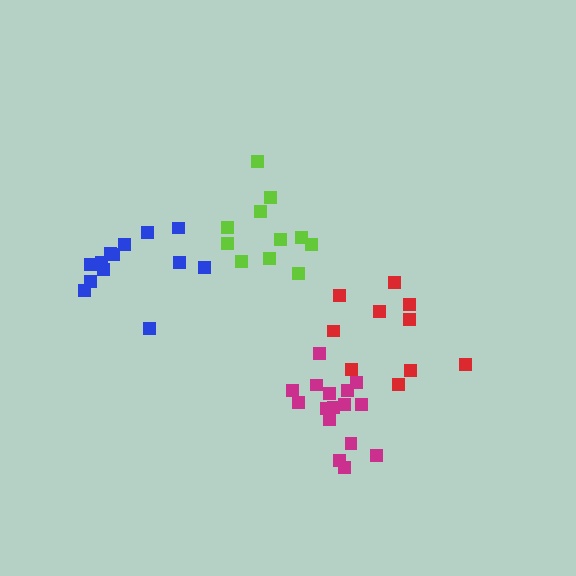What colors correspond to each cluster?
The clusters are colored: blue, magenta, lime, red.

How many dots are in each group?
Group 1: 13 dots, Group 2: 16 dots, Group 3: 11 dots, Group 4: 10 dots (50 total).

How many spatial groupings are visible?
There are 4 spatial groupings.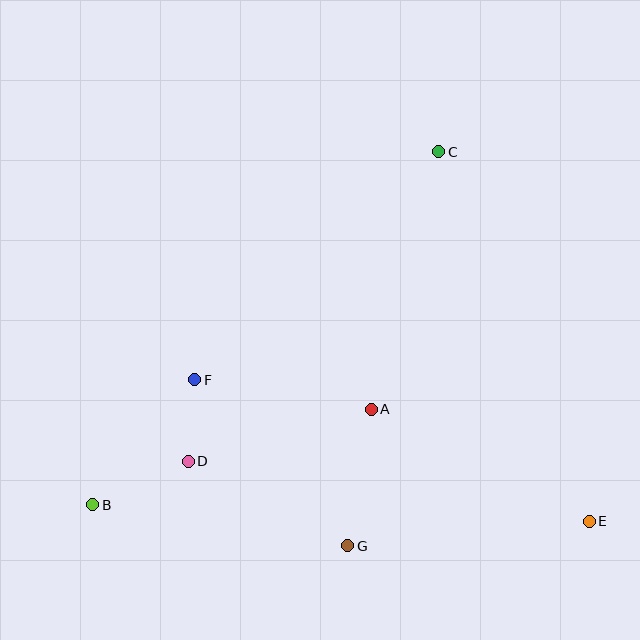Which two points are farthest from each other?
Points B and E are farthest from each other.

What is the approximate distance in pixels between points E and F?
The distance between E and F is approximately 419 pixels.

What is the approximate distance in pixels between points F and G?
The distance between F and G is approximately 226 pixels.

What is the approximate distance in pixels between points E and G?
The distance between E and G is approximately 243 pixels.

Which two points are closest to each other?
Points D and F are closest to each other.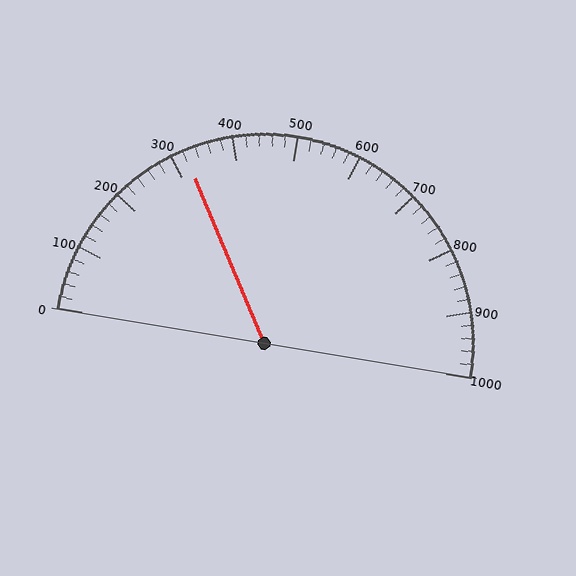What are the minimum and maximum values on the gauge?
The gauge ranges from 0 to 1000.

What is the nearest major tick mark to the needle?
The nearest major tick mark is 300.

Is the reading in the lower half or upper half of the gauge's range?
The reading is in the lower half of the range (0 to 1000).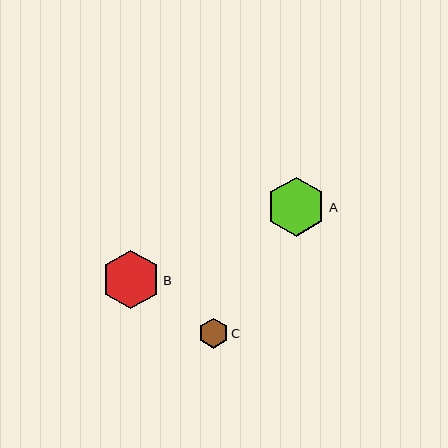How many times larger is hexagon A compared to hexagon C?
Hexagon A is approximately 2.0 times the size of hexagon C.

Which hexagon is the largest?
Hexagon A is the largest with a size of approximately 59 pixels.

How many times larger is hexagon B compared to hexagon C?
Hexagon B is approximately 2.0 times the size of hexagon C.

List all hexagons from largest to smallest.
From largest to smallest: A, B, C.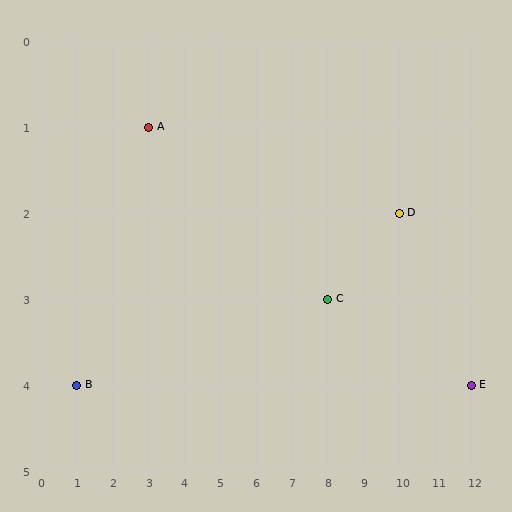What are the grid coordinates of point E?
Point E is at grid coordinates (12, 4).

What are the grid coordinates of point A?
Point A is at grid coordinates (3, 1).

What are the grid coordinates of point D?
Point D is at grid coordinates (10, 2).